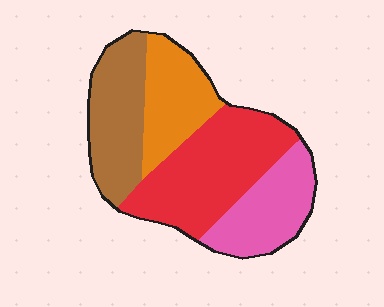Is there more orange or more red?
Red.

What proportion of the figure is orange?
Orange covers around 20% of the figure.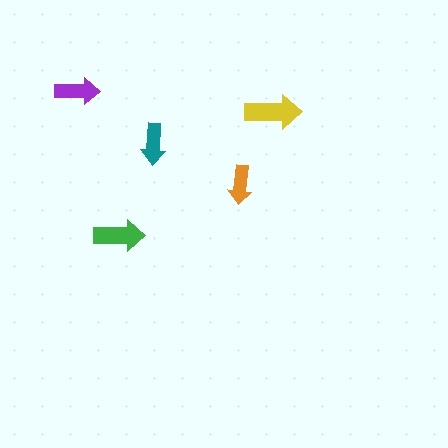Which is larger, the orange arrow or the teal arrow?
The teal one.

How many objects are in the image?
There are 5 objects in the image.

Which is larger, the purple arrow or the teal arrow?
The purple one.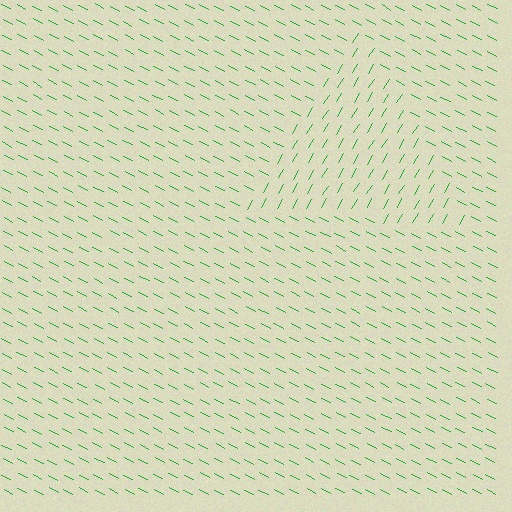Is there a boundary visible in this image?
Yes, there is a texture boundary formed by a change in line orientation.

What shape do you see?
I see a triangle.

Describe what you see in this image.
The image is filled with small green line segments. A triangle region in the image has lines oriented differently from the surrounding lines, creating a visible texture boundary.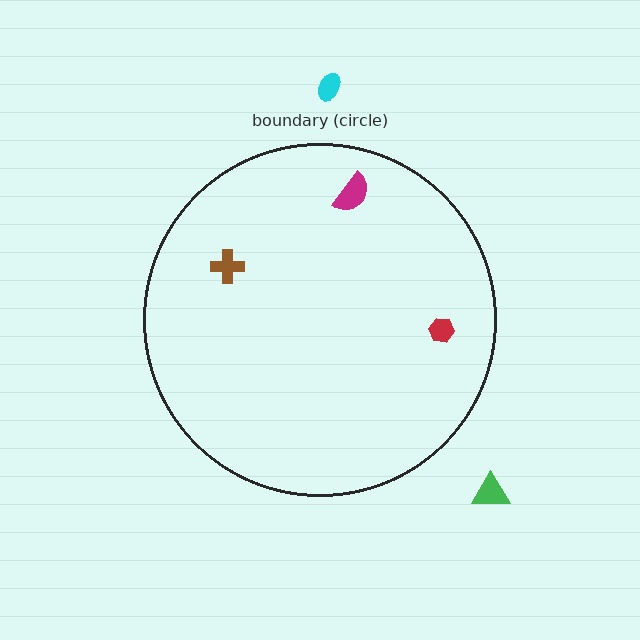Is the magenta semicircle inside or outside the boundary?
Inside.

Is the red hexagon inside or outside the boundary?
Inside.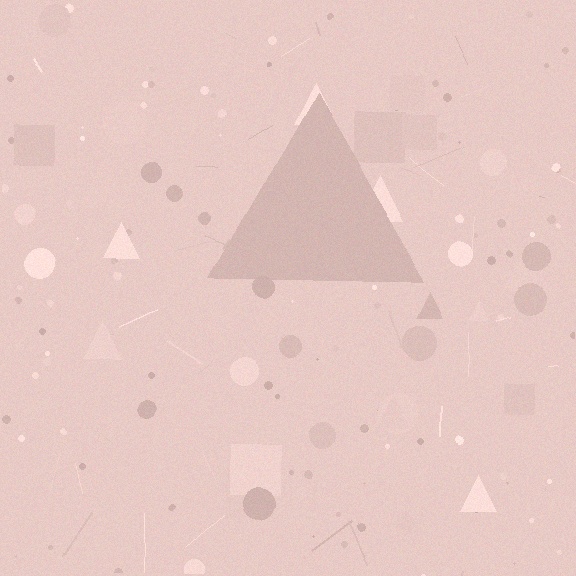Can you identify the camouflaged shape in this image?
The camouflaged shape is a triangle.